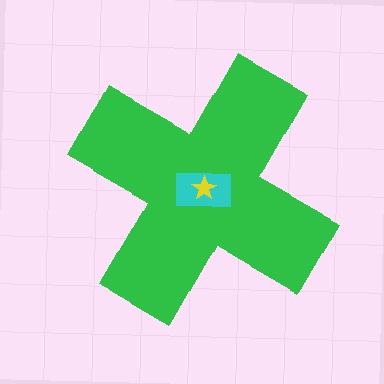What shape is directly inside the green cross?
The cyan rectangle.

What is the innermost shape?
The yellow star.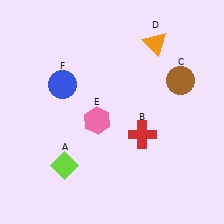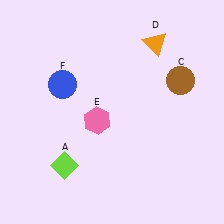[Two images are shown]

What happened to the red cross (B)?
The red cross (B) was removed in Image 2. It was in the bottom-right area of Image 1.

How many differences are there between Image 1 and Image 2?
There is 1 difference between the two images.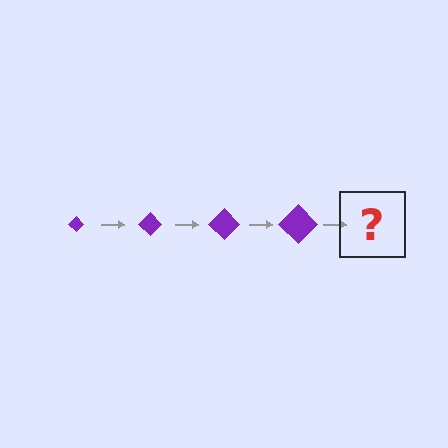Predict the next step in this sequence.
The next step is a purple diamond, larger than the previous one.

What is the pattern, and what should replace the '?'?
The pattern is that the diamond gets progressively larger each step. The '?' should be a purple diamond, larger than the previous one.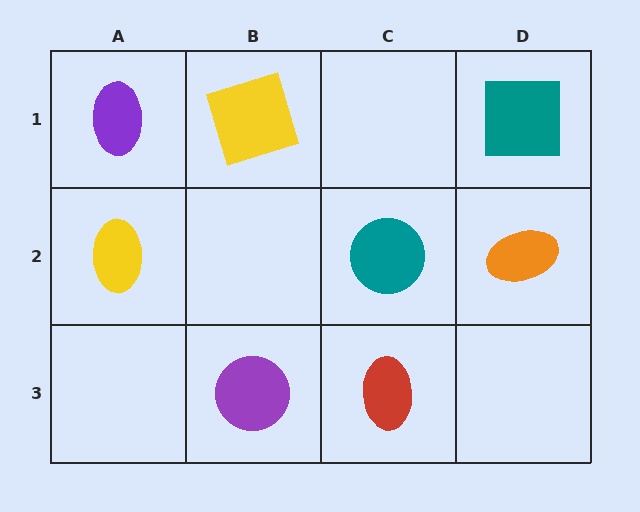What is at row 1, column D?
A teal square.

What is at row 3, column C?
A red ellipse.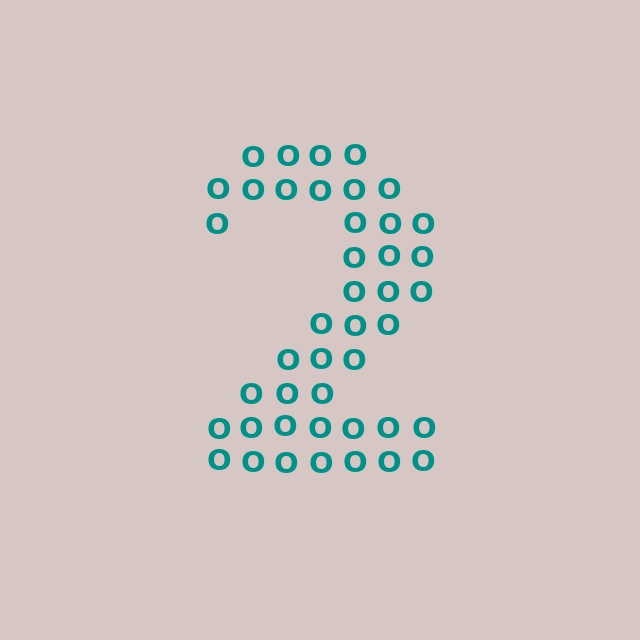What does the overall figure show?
The overall figure shows the digit 2.